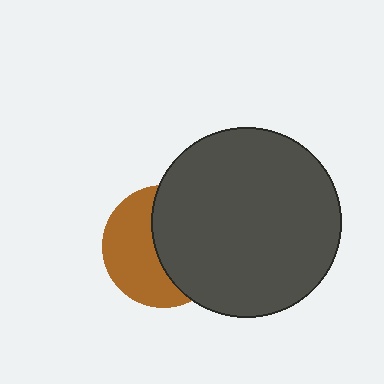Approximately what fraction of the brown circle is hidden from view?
Roughly 52% of the brown circle is hidden behind the dark gray circle.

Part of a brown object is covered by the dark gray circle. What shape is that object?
It is a circle.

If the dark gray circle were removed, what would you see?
You would see the complete brown circle.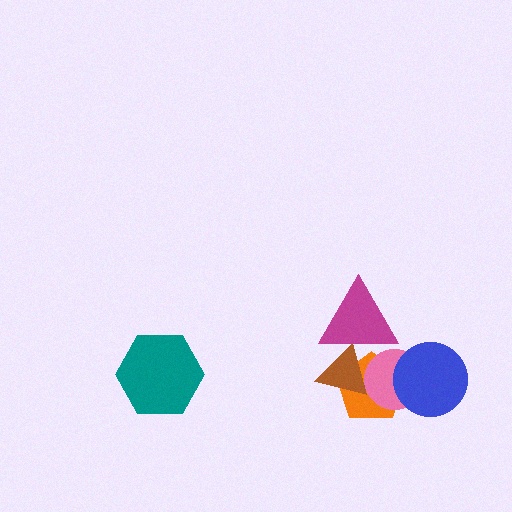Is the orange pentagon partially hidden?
Yes, it is partially covered by another shape.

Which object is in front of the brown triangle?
The magenta triangle is in front of the brown triangle.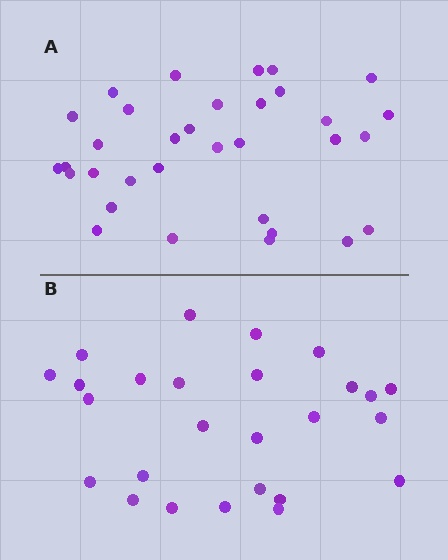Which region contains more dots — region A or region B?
Region A (the top region) has more dots.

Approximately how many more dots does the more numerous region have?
Region A has roughly 8 or so more dots than region B.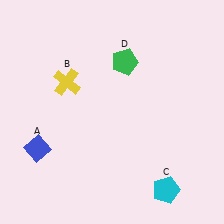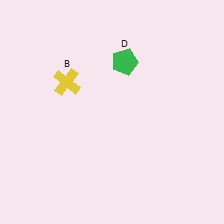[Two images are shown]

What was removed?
The blue diamond (A), the cyan pentagon (C) were removed in Image 2.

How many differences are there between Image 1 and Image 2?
There are 2 differences between the two images.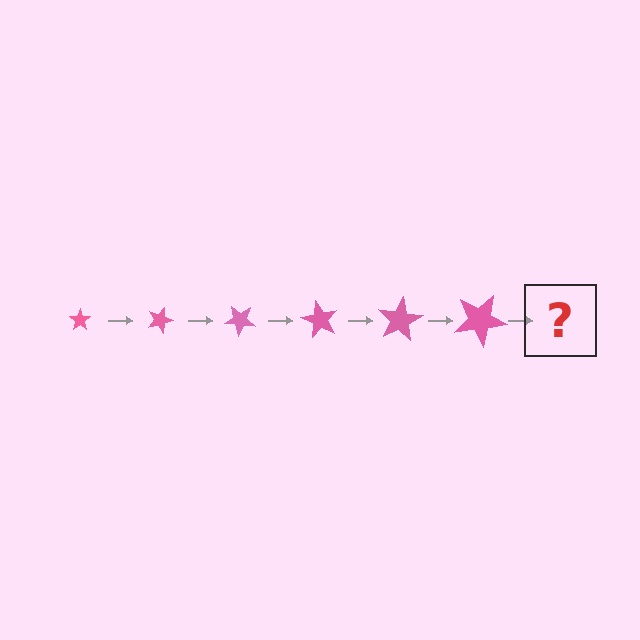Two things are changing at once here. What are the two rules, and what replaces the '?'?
The two rules are that the star grows larger each step and it rotates 20 degrees each step. The '?' should be a star, larger than the previous one and rotated 120 degrees from the start.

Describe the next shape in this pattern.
It should be a star, larger than the previous one and rotated 120 degrees from the start.